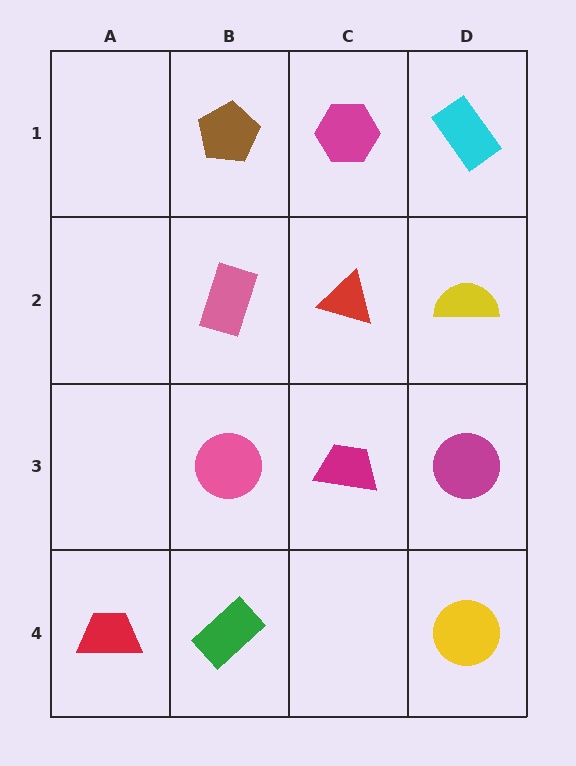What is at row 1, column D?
A cyan rectangle.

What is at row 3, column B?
A pink circle.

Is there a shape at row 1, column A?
No, that cell is empty.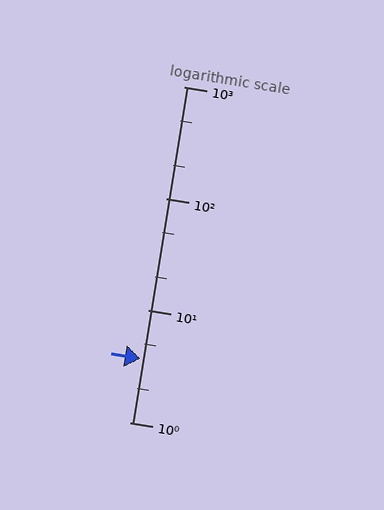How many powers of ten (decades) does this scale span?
The scale spans 3 decades, from 1 to 1000.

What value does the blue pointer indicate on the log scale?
The pointer indicates approximately 3.7.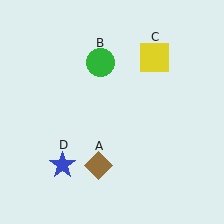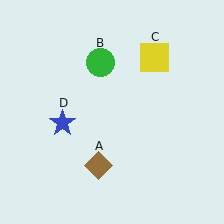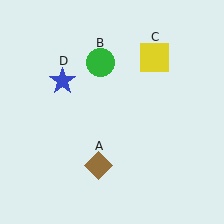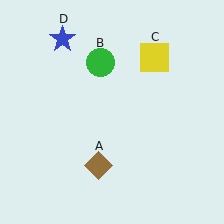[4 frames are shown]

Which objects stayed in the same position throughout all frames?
Brown diamond (object A) and green circle (object B) and yellow square (object C) remained stationary.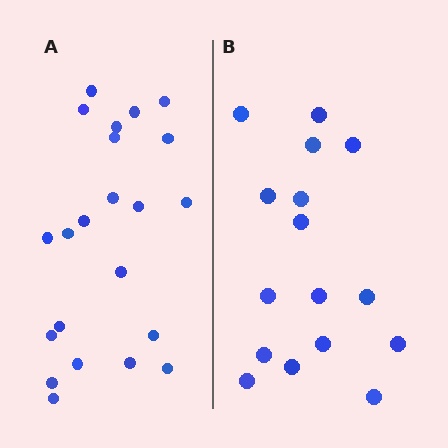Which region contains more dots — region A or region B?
Region A (the left region) has more dots.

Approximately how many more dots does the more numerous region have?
Region A has about 6 more dots than region B.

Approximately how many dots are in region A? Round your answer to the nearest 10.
About 20 dots. (The exact count is 22, which rounds to 20.)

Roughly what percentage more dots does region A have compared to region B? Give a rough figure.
About 40% more.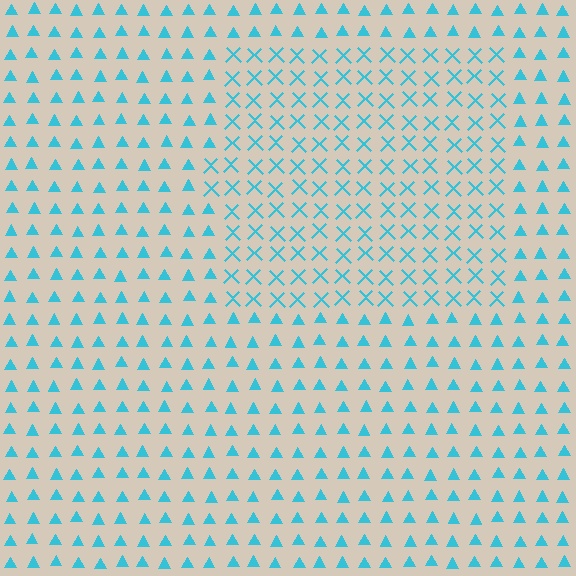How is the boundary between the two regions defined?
The boundary is defined by a change in element shape: X marks inside vs. triangles outside. All elements share the same color and spacing.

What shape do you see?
I see a rectangle.